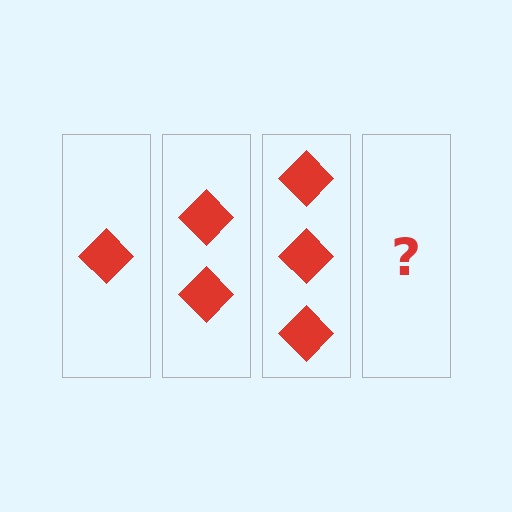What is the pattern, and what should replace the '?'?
The pattern is that each step adds one more diamond. The '?' should be 4 diamonds.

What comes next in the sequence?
The next element should be 4 diamonds.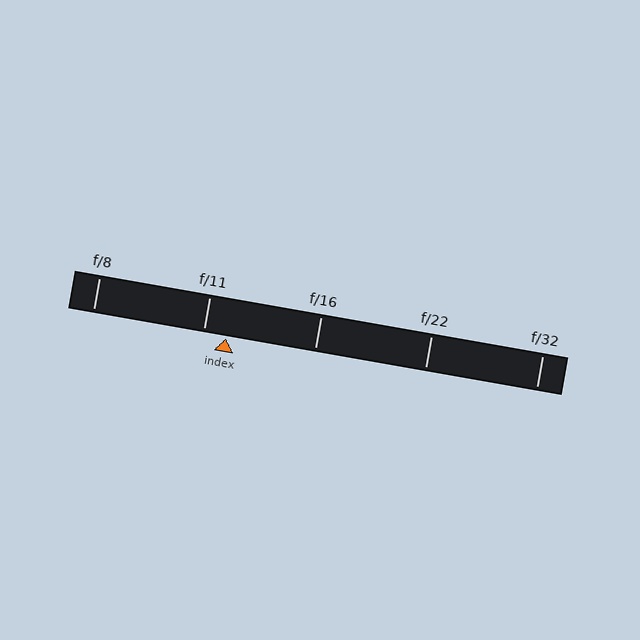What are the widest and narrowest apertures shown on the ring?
The widest aperture shown is f/8 and the narrowest is f/32.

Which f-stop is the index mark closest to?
The index mark is closest to f/11.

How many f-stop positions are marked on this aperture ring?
There are 5 f-stop positions marked.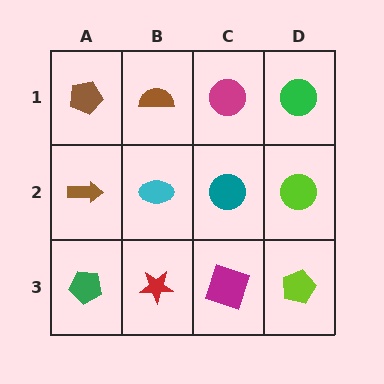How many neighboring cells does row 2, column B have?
4.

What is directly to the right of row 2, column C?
A lime circle.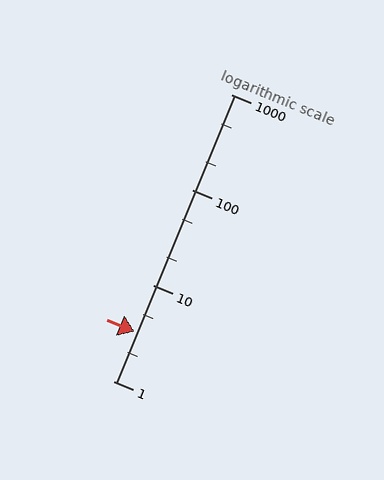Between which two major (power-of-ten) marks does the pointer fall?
The pointer is between 1 and 10.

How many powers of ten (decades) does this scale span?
The scale spans 3 decades, from 1 to 1000.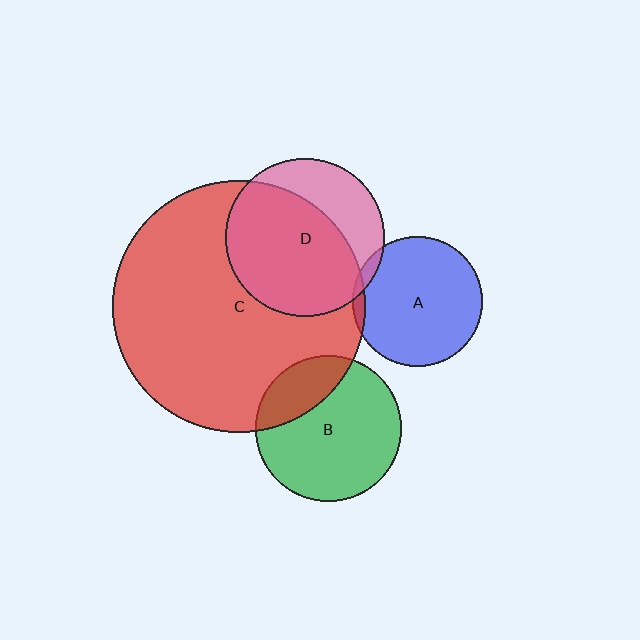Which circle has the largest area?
Circle C (red).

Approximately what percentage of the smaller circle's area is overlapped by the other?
Approximately 25%.